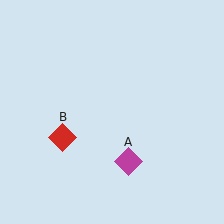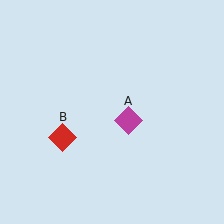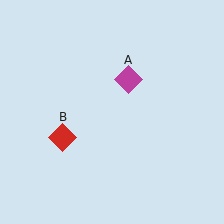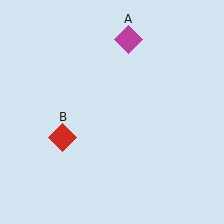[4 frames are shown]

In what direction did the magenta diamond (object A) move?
The magenta diamond (object A) moved up.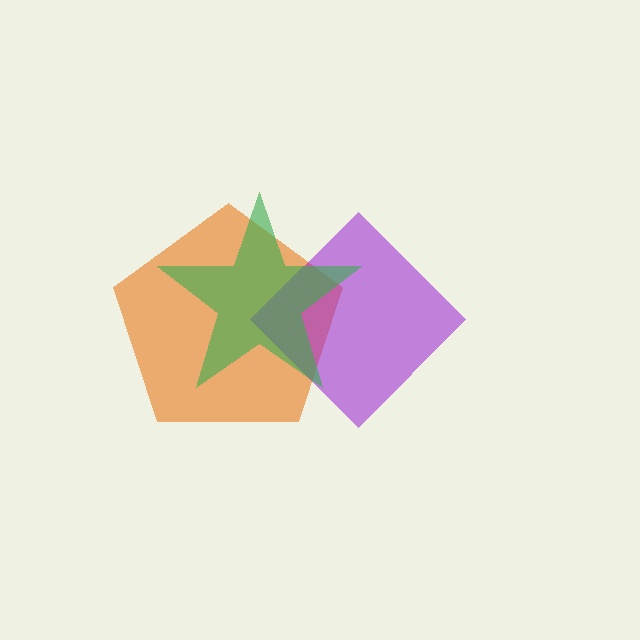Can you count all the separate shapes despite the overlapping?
Yes, there are 3 separate shapes.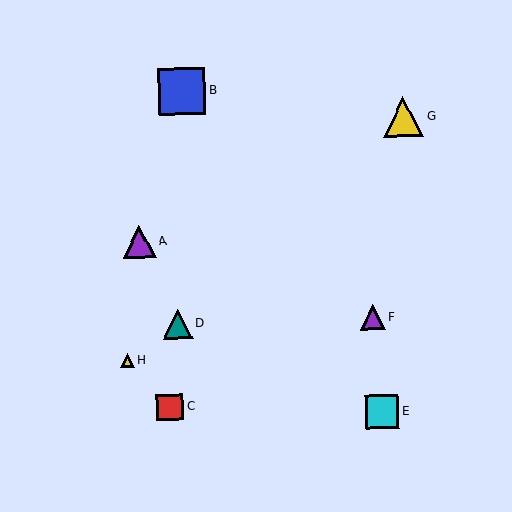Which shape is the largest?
The blue square (labeled B) is the largest.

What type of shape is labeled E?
Shape E is a cyan square.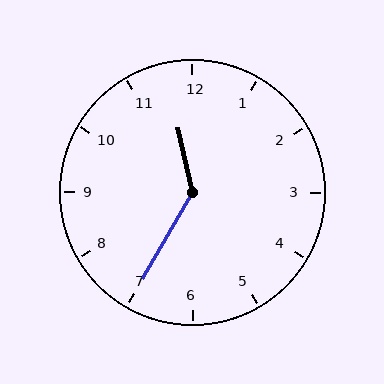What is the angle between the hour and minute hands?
Approximately 138 degrees.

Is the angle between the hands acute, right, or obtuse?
It is obtuse.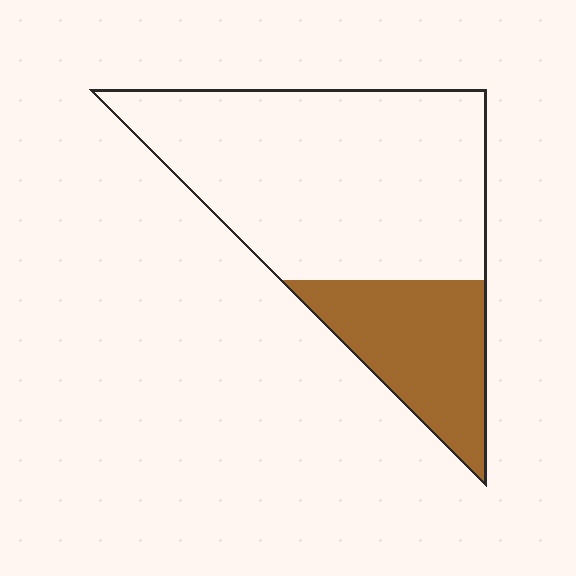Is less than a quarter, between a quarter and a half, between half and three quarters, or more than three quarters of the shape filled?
Between a quarter and a half.